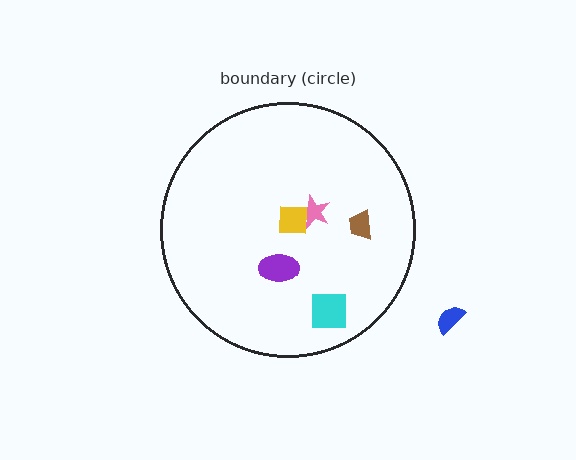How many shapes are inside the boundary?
5 inside, 1 outside.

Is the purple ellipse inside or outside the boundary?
Inside.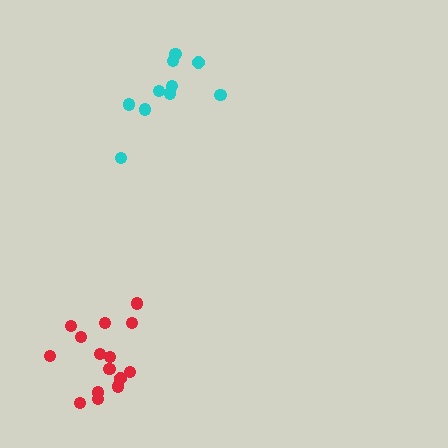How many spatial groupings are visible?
There are 2 spatial groupings.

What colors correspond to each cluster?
The clusters are colored: red, cyan.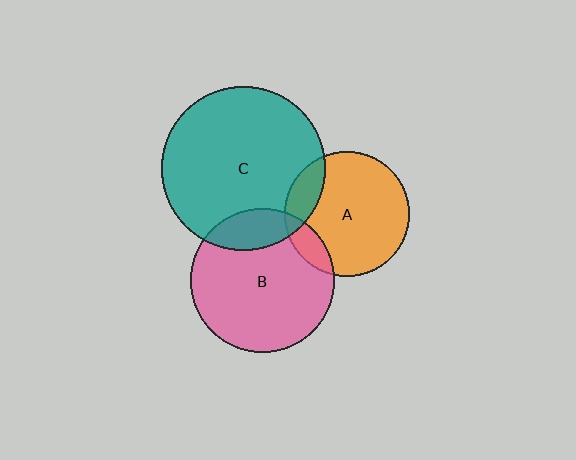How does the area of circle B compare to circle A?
Approximately 1.3 times.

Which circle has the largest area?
Circle C (teal).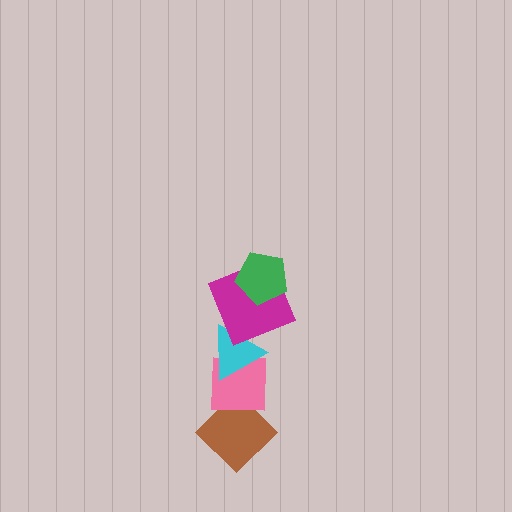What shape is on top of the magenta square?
The green pentagon is on top of the magenta square.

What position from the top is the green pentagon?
The green pentagon is 1st from the top.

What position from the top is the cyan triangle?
The cyan triangle is 3rd from the top.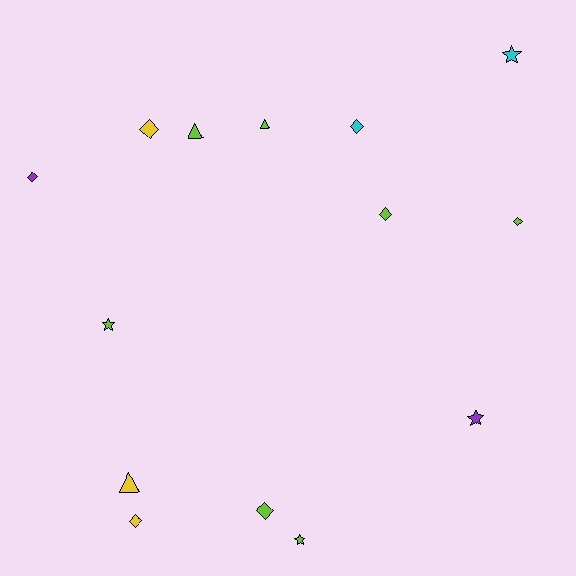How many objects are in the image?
There are 14 objects.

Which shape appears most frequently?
Diamond, with 7 objects.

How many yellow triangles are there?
There is 1 yellow triangle.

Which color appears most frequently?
Lime, with 7 objects.